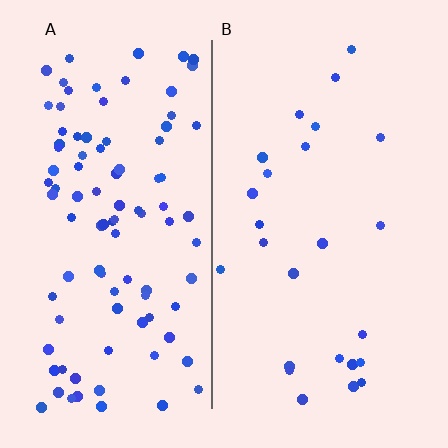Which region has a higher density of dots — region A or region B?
A (the left).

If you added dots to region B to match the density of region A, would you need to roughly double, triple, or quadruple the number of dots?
Approximately quadruple.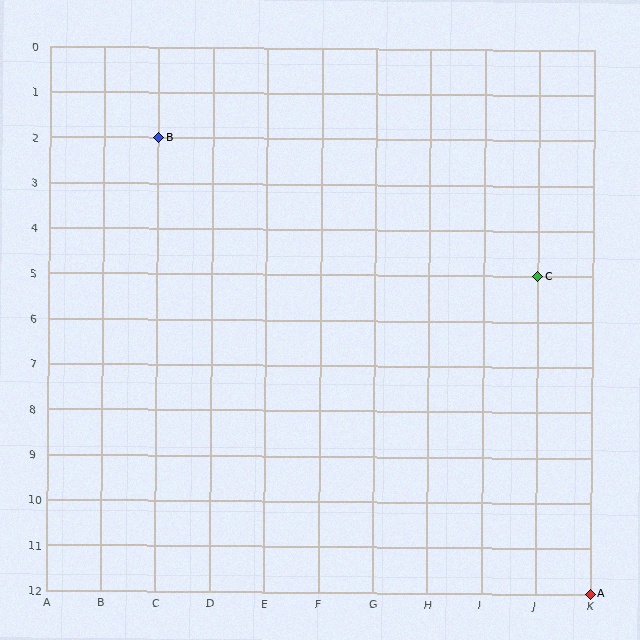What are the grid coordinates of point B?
Point B is at grid coordinates (C, 2).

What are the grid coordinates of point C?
Point C is at grid coordinates (J, 5).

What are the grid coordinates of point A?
Point A is at grid coordinates (K, 12).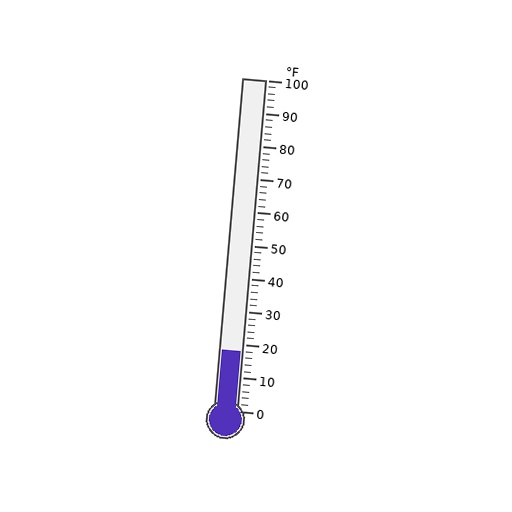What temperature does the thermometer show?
The thermometer shows approximately 18°F.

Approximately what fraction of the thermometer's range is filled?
The thermometer is filled to approximately 20% of its range.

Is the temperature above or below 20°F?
The temperature is below 20°F.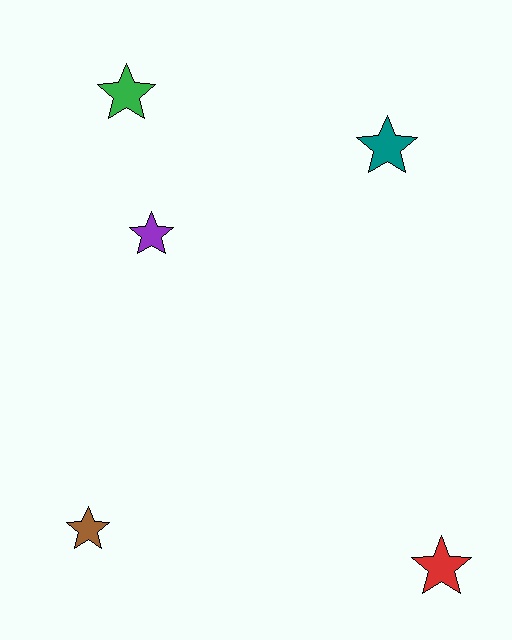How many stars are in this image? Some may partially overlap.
There are 5 stars.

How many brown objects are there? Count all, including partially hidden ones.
There is 1 brown object.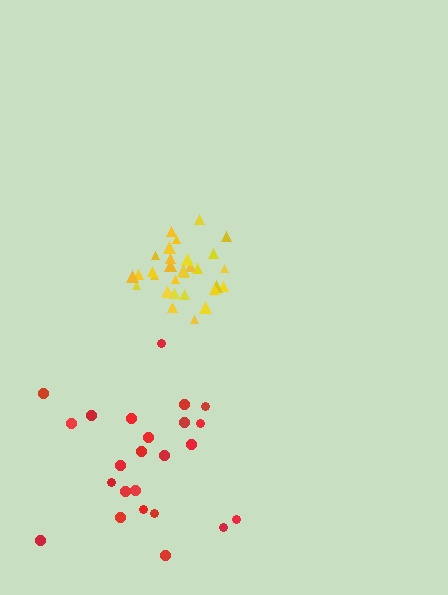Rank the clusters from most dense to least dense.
yellow, red.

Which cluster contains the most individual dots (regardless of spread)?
Yellow (30).